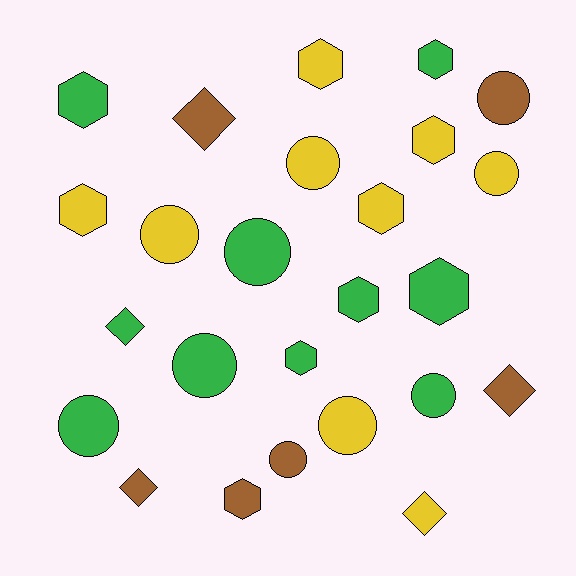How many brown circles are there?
There are 2 brown circles.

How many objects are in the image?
There are 25 objects.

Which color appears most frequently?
Green, with 10 objects.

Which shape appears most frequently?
Circle, with 10 objects.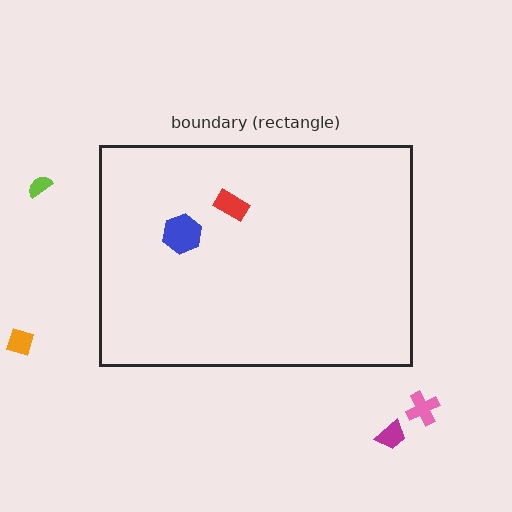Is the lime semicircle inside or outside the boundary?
Outside.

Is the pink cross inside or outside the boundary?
Outside.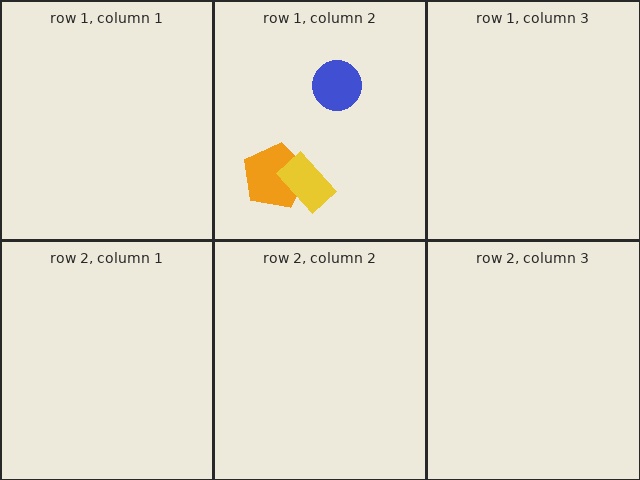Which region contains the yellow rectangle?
The row 1, column 2 region.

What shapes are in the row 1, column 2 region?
The blue circle, the orange pentagon, the yellow rectangle.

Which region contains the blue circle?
The row 1, column 2 region.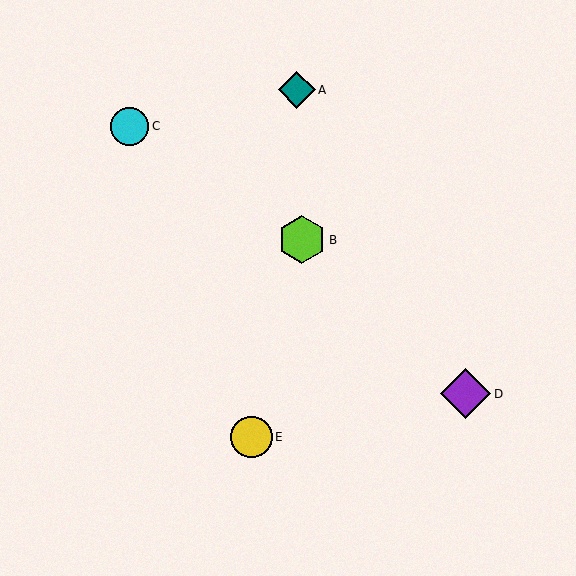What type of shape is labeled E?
Shape E is a yellow circle.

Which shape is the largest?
The purple diamond (labeled D) is the largest.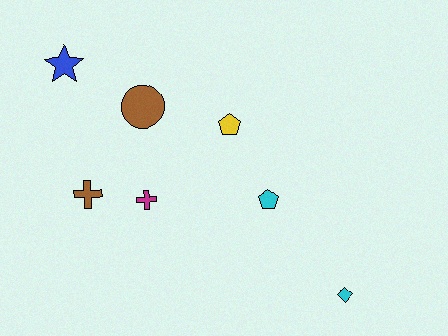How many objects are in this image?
There are 7 objects.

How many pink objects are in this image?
There are no pink objects.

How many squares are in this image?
There are no squares.